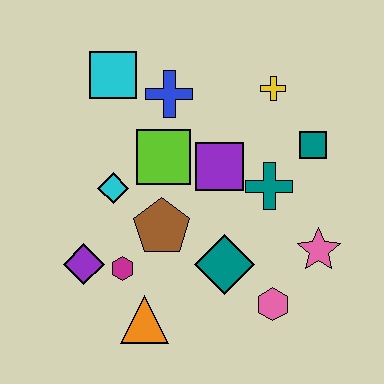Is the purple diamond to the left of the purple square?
Yes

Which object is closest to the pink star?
The pink hexagon is closest to the pink star.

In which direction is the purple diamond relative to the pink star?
The purple diamond is to the left of the pink star.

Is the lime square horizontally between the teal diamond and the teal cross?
No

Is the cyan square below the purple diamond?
No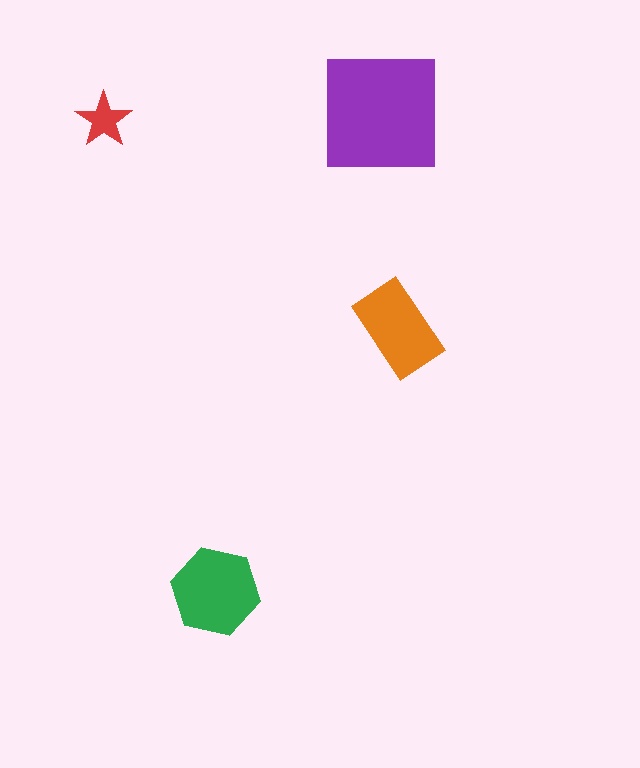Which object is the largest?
The purple square.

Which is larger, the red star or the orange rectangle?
The orange rectangle.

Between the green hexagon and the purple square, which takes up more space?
The purple square.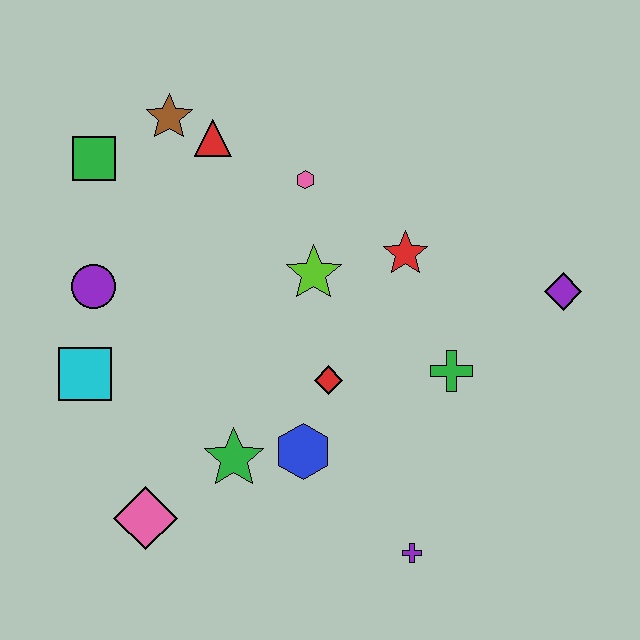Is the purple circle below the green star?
No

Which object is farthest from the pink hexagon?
The purple cross is farthest from the pink hexagon.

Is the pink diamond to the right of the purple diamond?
No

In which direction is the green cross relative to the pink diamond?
The green cross is to the right of the pink diamond.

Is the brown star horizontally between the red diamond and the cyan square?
Yes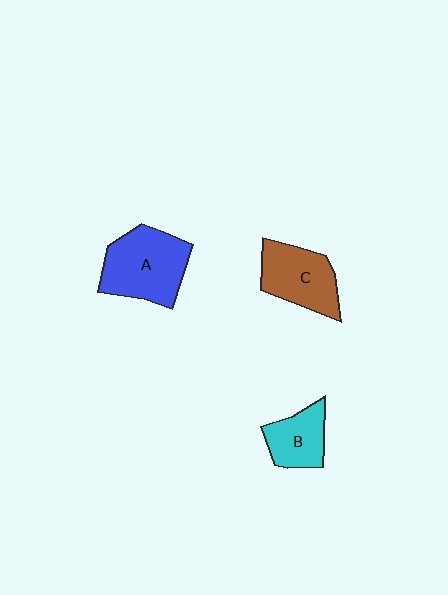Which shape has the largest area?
Shape A (blue).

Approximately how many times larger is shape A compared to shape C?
Approximately 1.3 times.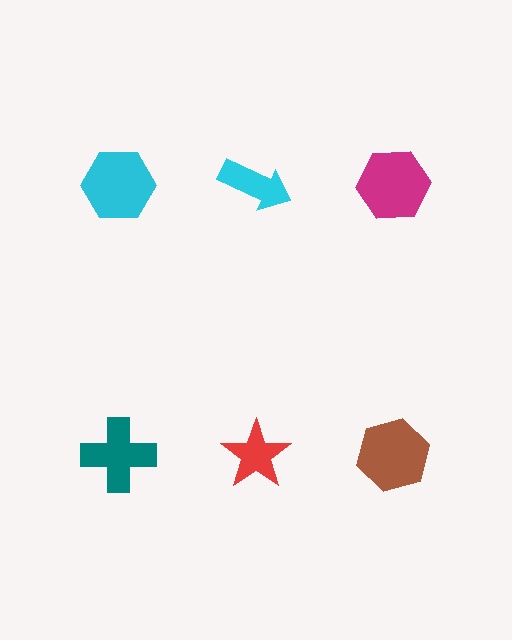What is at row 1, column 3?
A magenta hexagon.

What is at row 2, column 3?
A brown hexagon.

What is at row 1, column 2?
A cyan arrow.